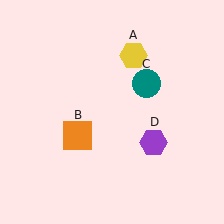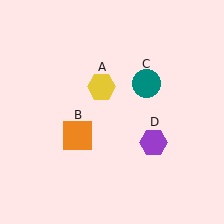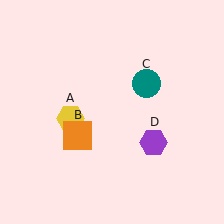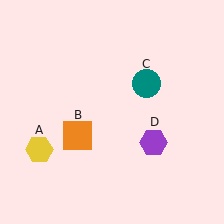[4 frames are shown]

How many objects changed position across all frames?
1 object changed position: yellow hexagon (object A).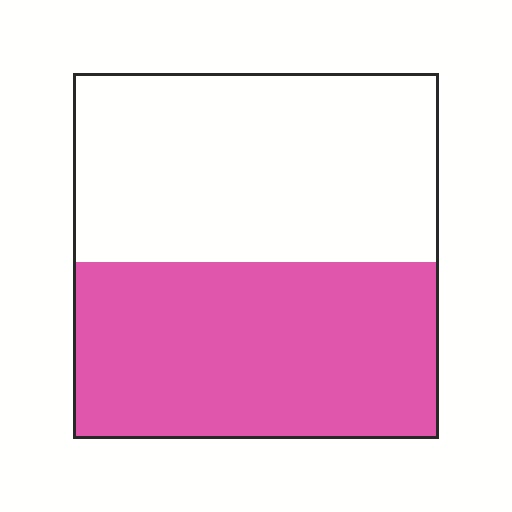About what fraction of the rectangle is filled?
About one half (1/2).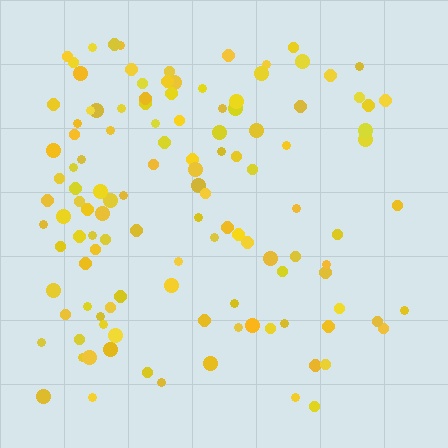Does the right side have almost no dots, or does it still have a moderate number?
Still a moderate number, just noticeably fewer than the left.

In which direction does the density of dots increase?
From right to left, with the left side densest.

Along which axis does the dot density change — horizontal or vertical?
Horizontal.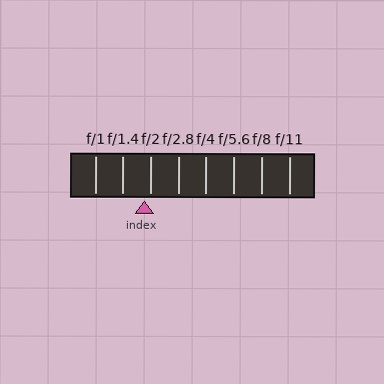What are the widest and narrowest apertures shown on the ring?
The widest aperture shown is f/1 and the narrowest is f/11.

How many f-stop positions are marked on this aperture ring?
There are 8 f-stop positions marked.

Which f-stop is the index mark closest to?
The index mark is closest to f/2.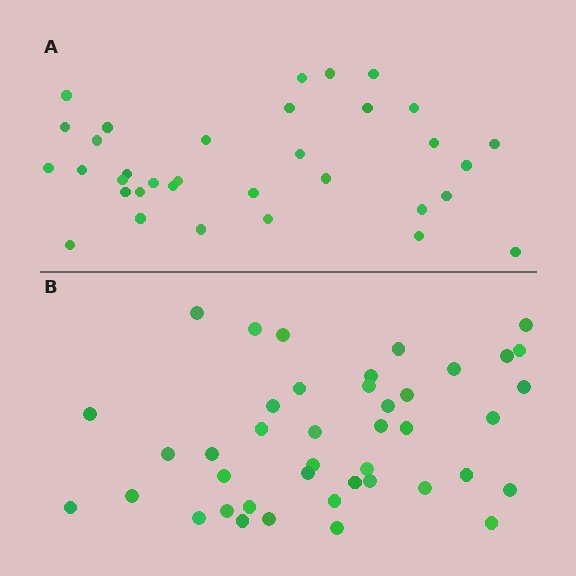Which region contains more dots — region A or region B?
Region B (the bottom region) has more dots.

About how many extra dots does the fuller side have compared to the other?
Region B has roughly 8 or so more dots than region A.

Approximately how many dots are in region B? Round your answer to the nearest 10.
About 40 dots. (The exact count is 42, which rounds to 40.)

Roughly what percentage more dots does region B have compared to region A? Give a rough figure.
About 25% more.